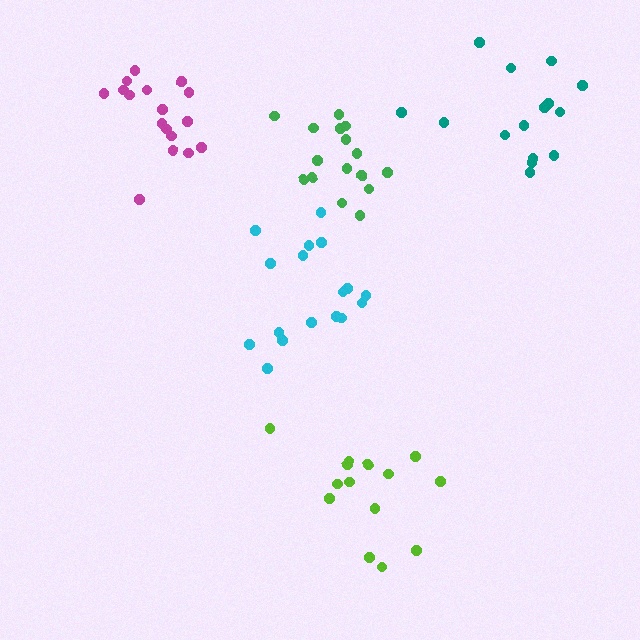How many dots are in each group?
Group 1: 14 dots, Group 2: 17 dots, Group 3: 17 dots, Group 4: 16 dots, Group 5: 15 dots (79 total).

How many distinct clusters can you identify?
There are 5 distinct clusters.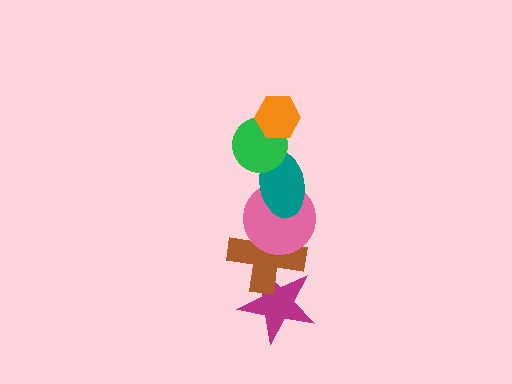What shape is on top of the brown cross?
The pink circle is on top of the brown cross.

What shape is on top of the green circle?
The orange hexagon is on top of the green circle.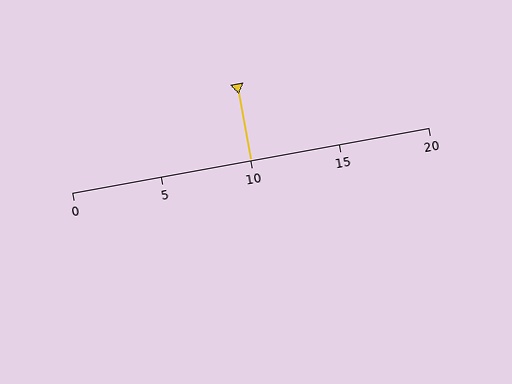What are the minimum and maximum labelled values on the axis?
The axis runs from 0 to 20.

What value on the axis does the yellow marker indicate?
The marker indicates approximately 10.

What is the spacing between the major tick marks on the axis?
The major ticks are spaced 5 apart.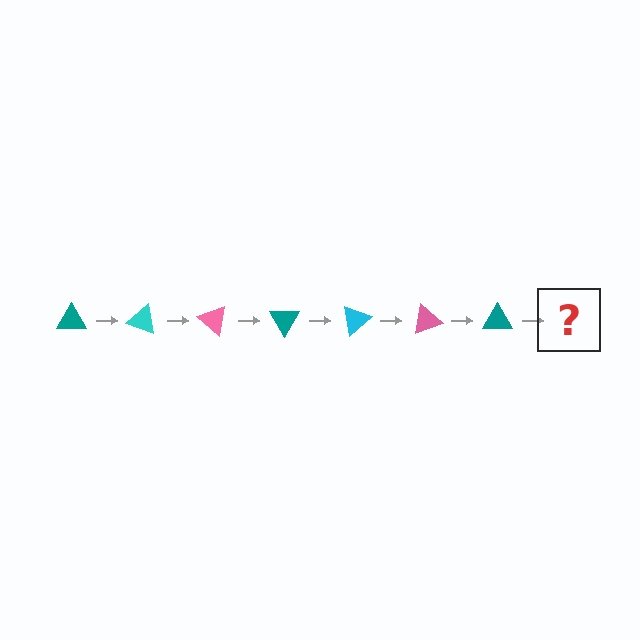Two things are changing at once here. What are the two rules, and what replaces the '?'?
The two rules are that it rotates 20 degrees each step and the color cycles through teal, cyan, and pink. The '?' should be a cyan triangle, rotated 140 degrees from the start.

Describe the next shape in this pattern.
It should be a cyan triangle, rotated 140 degrees from the start.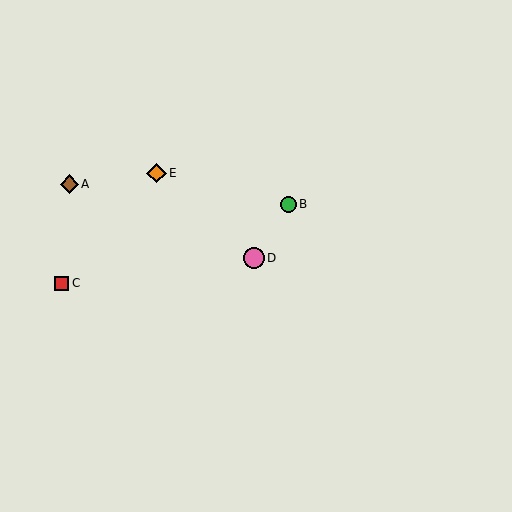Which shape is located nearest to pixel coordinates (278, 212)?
The green circle (labeled B) at (288, 204) is nearest to that location.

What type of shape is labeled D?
Shape D is a pink circle.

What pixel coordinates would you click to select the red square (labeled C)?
Click at (61, 283) to select the red square C.